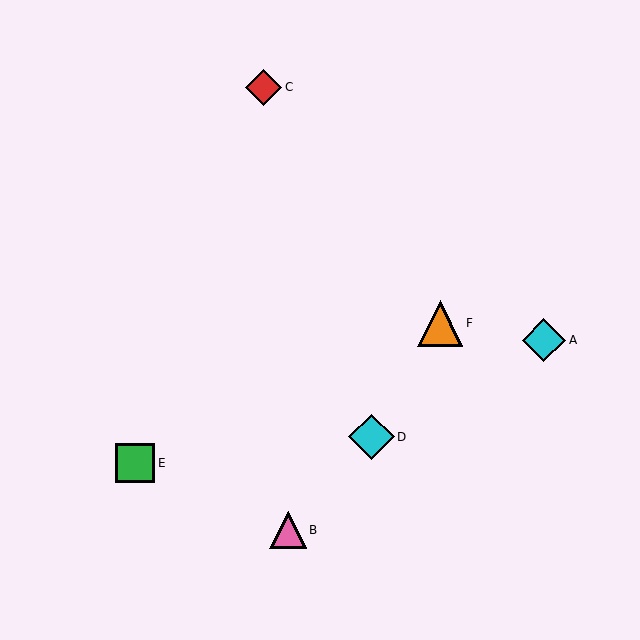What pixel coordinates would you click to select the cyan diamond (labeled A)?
Click at (544, 340) to select the cyan diamond A.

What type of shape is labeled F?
Shape F is an orange triangle.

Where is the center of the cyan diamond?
The center of the cyan diamond is at (544, 340).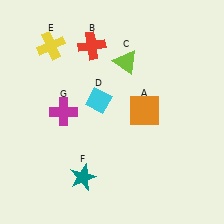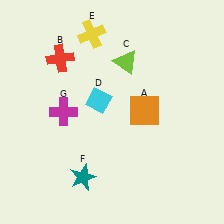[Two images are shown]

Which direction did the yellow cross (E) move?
The yellow cross (E) moved right.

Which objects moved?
The objects that moved are: the red cross (B), the yellow cross (E).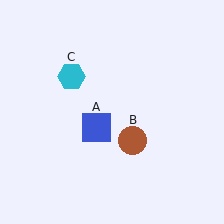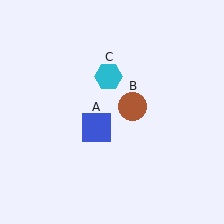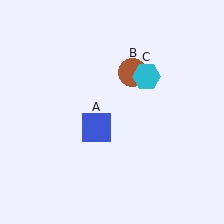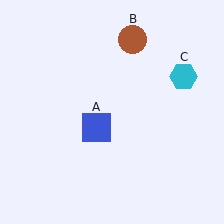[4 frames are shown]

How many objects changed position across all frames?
2 objects changed position: brown circle (object B), cyan hexagon (object C).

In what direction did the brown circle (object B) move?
The brown circle (object B) moved up.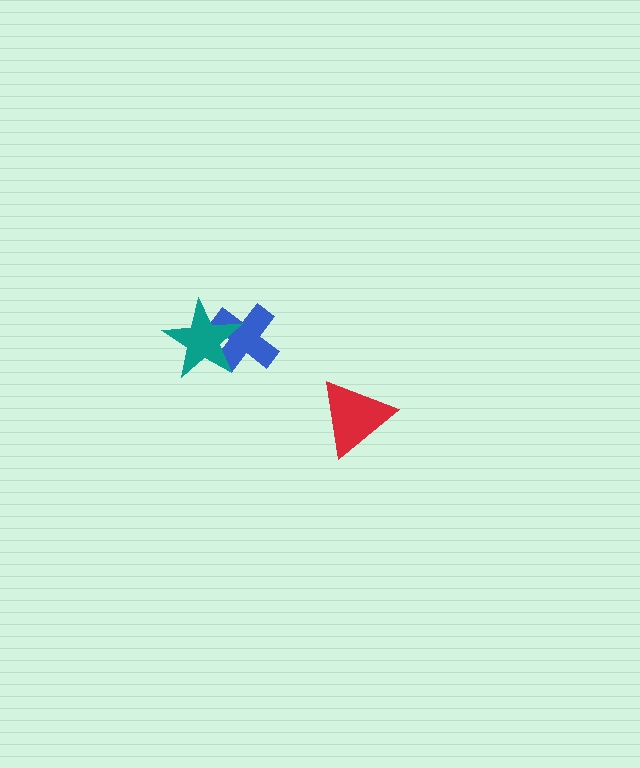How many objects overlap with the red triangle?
0 objects overlap with the red triangle.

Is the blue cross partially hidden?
Yes, it is partially covered by another shape.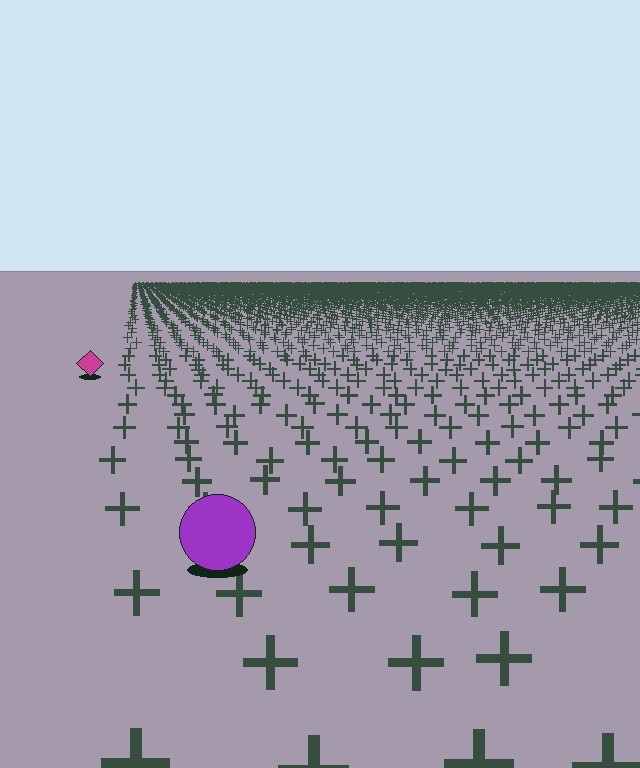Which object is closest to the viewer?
The purple circle is closest. The texture marks near it are larger and more spread out.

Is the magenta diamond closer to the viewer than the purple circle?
No. The purple circle is closer — you can tell from the texture gradient: the ground texture is coarser near it.